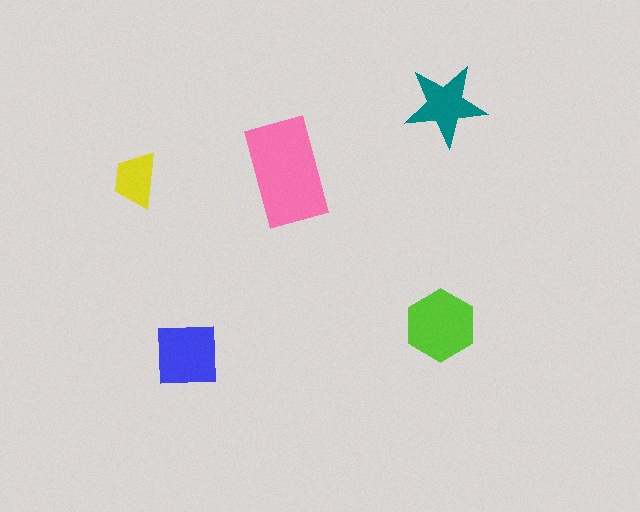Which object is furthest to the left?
The yellow trapezoid is leftmost.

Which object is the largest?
The pink rectangle.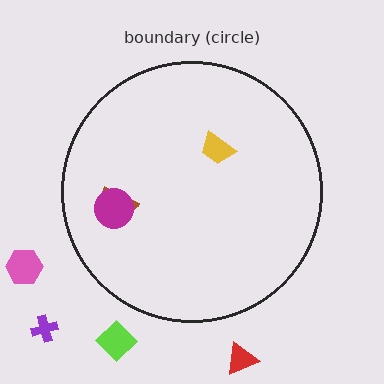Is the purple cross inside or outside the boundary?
Outside.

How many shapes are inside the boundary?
3 inside, 4 outside.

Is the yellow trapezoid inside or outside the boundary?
Inside.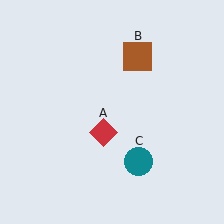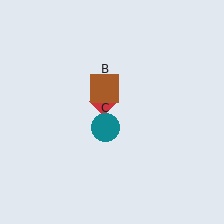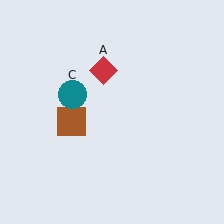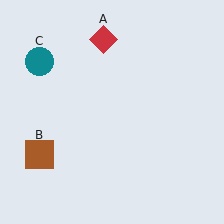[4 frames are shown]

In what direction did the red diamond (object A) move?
The red diamond (object A) moved up.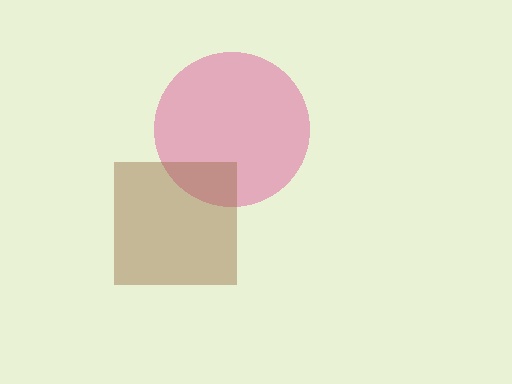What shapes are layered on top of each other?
The layered shapes are: a pink circle, a brown square.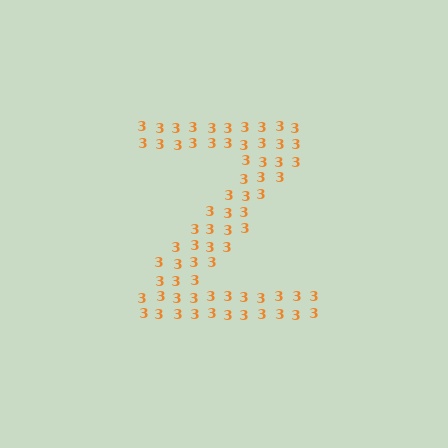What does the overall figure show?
The overall figure shows the letter Z.